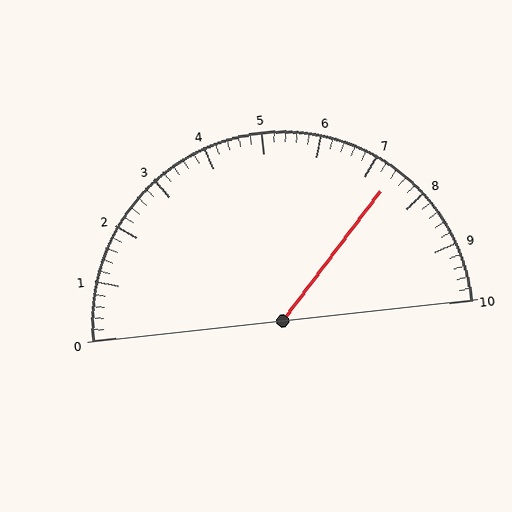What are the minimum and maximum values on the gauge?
The gauge ranges from 0 to 10.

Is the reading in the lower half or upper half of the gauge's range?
The reading is in the upper half of the range (0 to 10).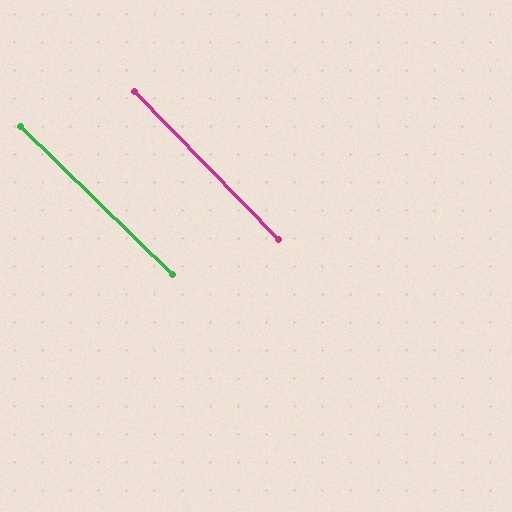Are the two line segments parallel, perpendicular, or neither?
Parallel — their directions differ by only 1.4°.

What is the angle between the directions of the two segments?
Approximately 1 degree.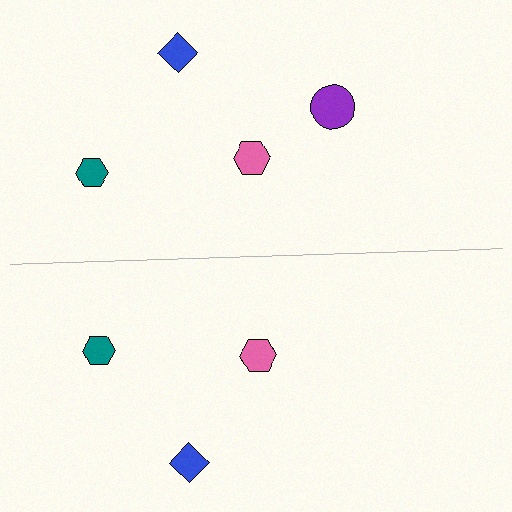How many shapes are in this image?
There are 7 shapes in this image.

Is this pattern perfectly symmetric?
No, the pattern is not perfectly symmetric. A purple circle is missing from the bottom side.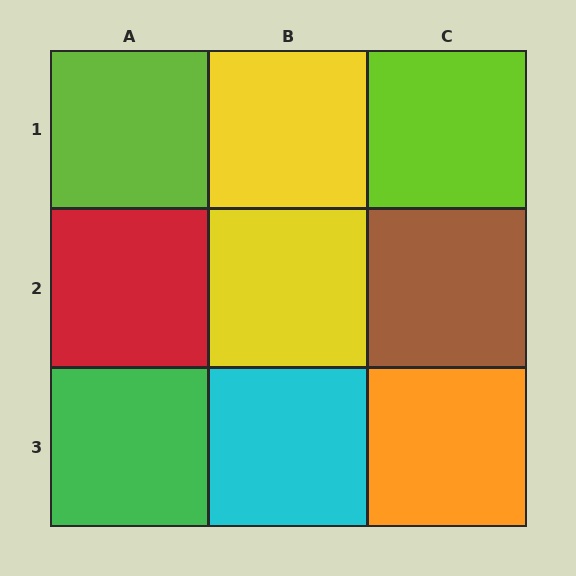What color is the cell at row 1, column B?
Yellow.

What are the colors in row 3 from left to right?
Green, cyan, orange.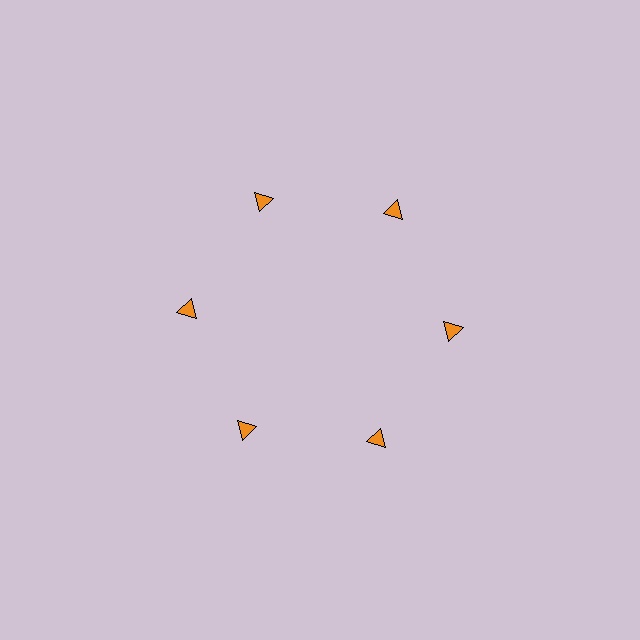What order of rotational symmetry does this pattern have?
This pattern has 6-fold rotational symmetry.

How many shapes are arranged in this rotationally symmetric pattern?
There are 6 shapes, arranged in 6 groups of 1.